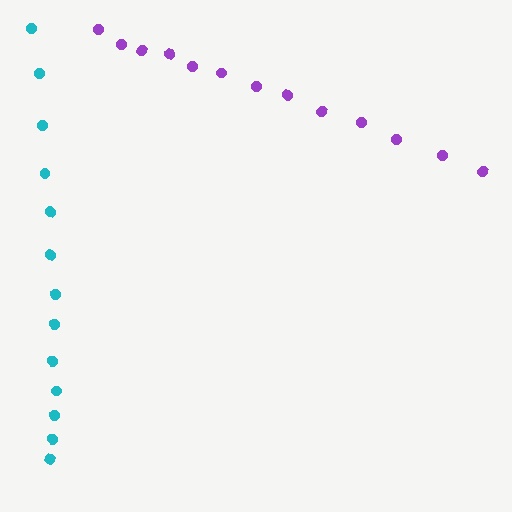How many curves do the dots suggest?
There are 2 distinct paths.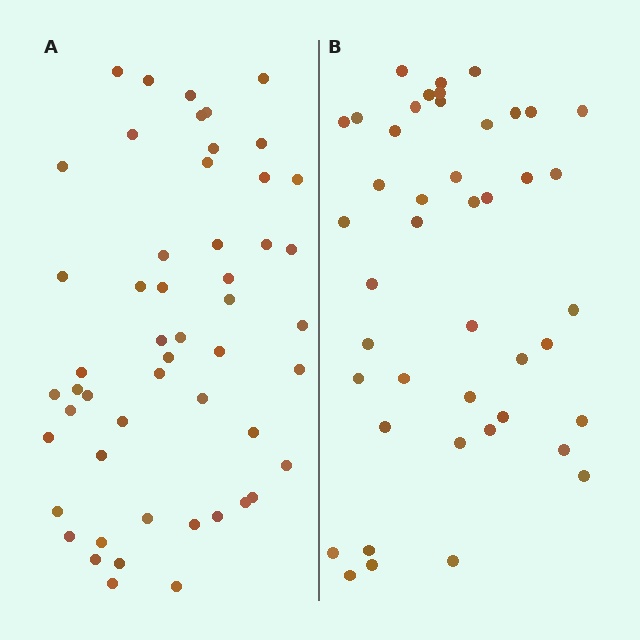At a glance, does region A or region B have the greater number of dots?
Region A (the left region) has more dots.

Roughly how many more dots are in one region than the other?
Region A has roughly 8 or so more dots than region B.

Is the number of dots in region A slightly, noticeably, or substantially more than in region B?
Region A has only slightly more — the two regions are fairly close. The ratio is roughly 1.2 to 1.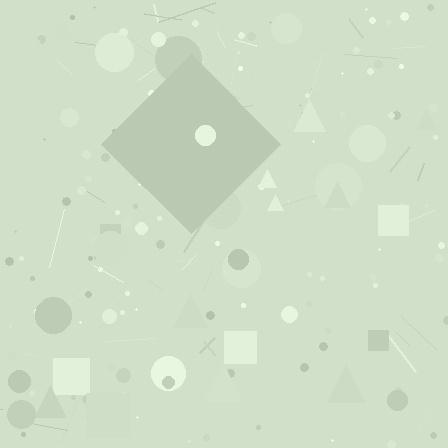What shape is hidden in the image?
A diamond is hidden in the image.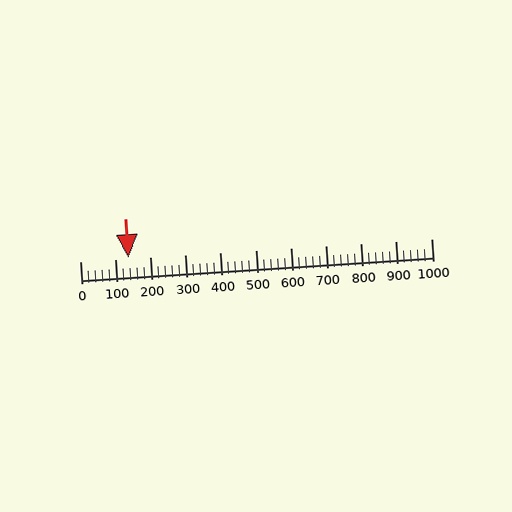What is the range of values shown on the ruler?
The ruler shows values from 0 to 1000.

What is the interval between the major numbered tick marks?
The major tick marks are spaced 100 units apart.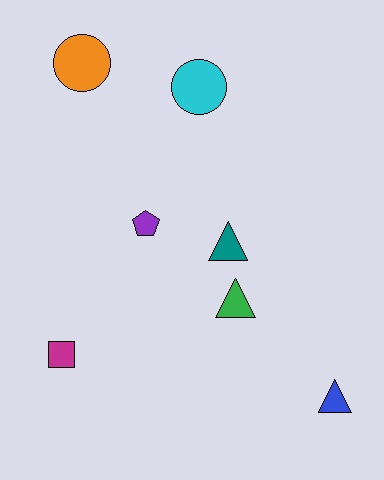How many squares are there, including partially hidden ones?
There is 1 square.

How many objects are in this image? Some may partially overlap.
There are 7 objects.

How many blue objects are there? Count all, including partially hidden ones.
There is 1 blue object.